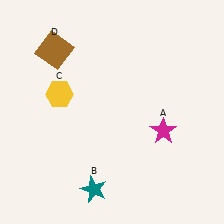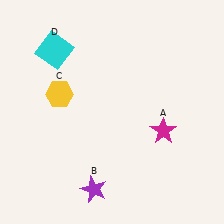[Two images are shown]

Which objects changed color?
B changed from teal to purple. D changed from brown to cyan.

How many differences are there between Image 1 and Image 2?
There are 2 differences between the two images.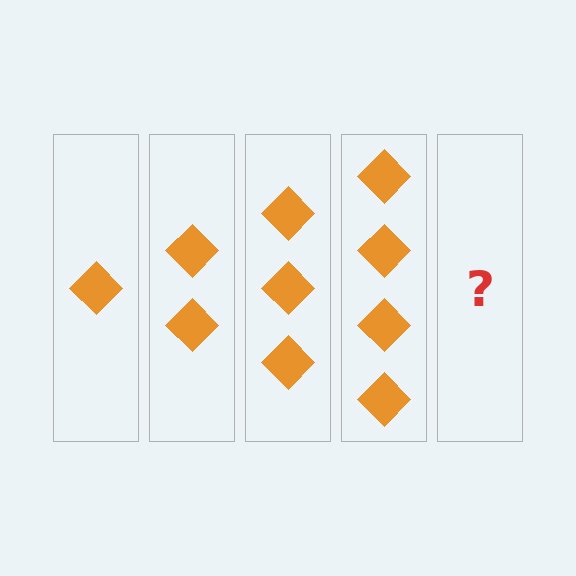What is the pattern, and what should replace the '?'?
The pattern is that each step adds one more diamond. The '?' should be 5 diamonds.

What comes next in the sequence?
The next element should be 5 diamonds.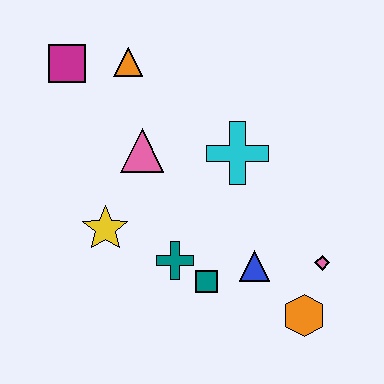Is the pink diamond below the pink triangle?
Yes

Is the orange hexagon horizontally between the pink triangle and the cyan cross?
No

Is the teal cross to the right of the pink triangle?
Yes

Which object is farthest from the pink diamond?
The magenta square is farthest from the pink diamond.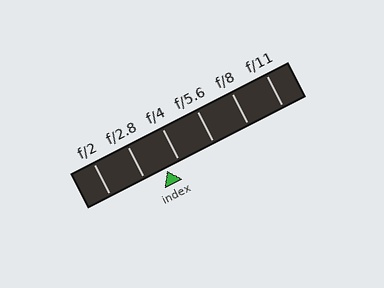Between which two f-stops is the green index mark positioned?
The index mark is between f/2.8 and f/4.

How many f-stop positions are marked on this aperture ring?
There are 6 f-stop positions marked.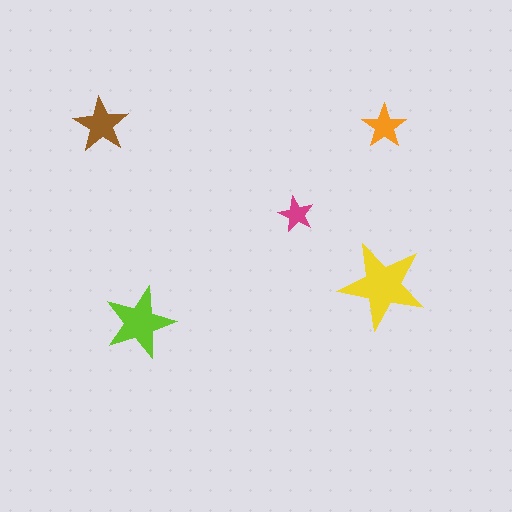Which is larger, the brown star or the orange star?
The brown one.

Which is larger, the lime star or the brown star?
The lime one.